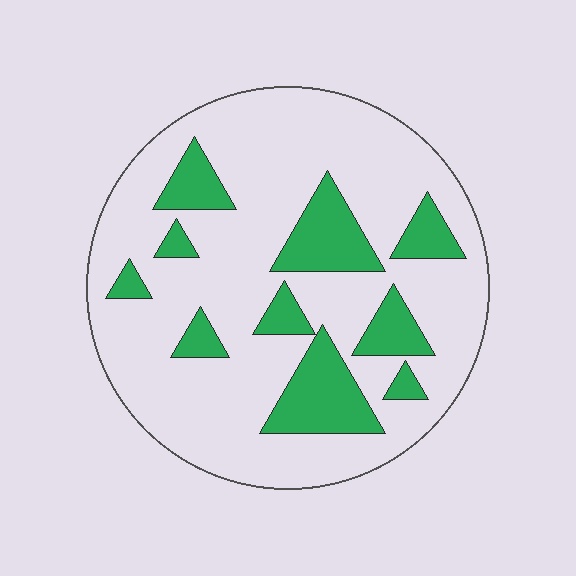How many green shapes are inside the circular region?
10.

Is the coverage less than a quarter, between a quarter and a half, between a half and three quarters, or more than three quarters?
Less than a quarter.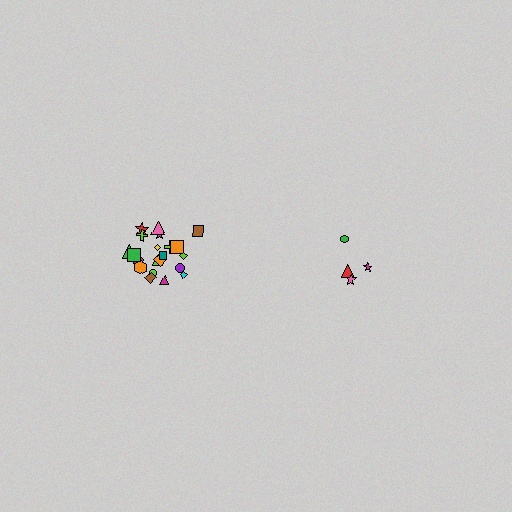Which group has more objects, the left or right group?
The left group.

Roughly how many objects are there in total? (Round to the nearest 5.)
Roughly 25 objects in total.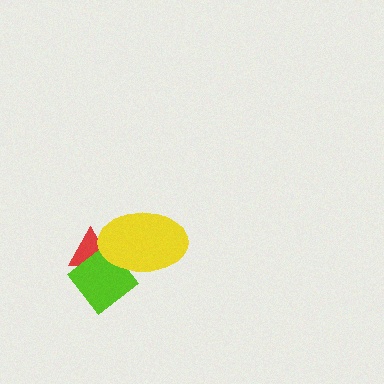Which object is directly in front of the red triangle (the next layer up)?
The lime diamond is directly in front of the red triangle.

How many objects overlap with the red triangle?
2 objects overlap with the red triangle.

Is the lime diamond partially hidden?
Yes, it is partially covered by another shape.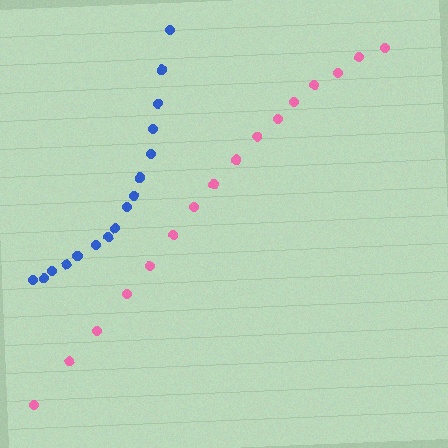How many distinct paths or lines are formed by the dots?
There are 2 distinct paths.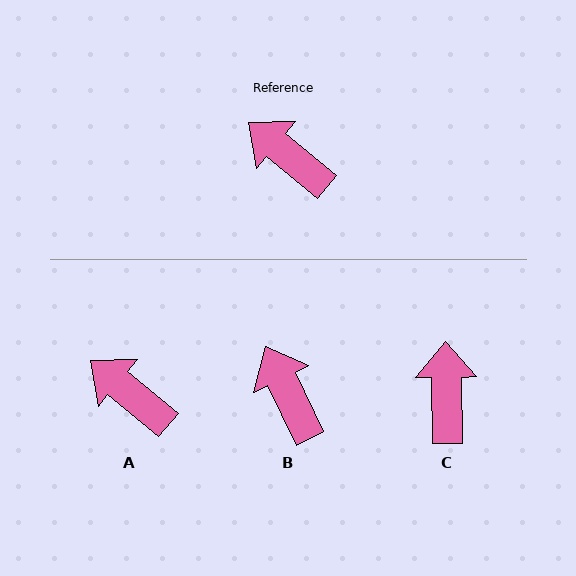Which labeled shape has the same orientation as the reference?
A.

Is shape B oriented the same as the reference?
No, it is off by about 25 degrees.